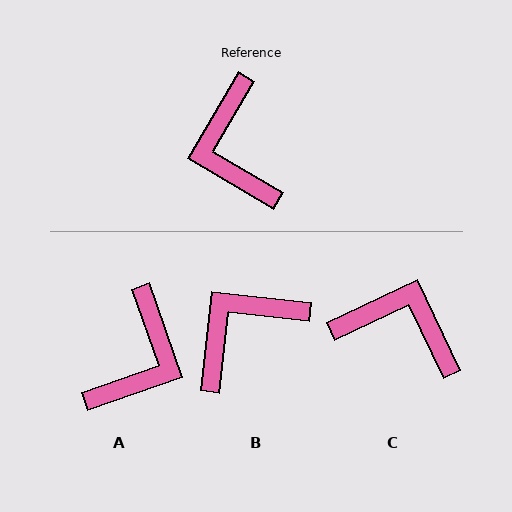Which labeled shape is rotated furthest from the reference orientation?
A, about 140 degrees away.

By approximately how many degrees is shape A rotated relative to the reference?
Approximately 140 degrees counter-clockwise.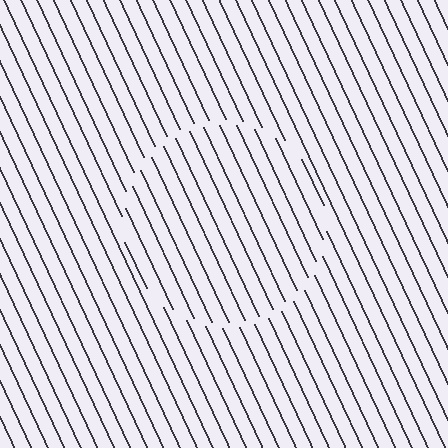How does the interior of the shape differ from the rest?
The interior of the shape contains the same grating, shifted by half a period — the contour is defined by the phase discontinuity where line-ends from the inner and outer gratings abut.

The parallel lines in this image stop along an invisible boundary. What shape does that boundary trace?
An illusory circle. The interior of the shape contains the same grating, shifted by half a period — the contour is defined by the phase discontinuity where line-ends from the inner and outer gratings abut.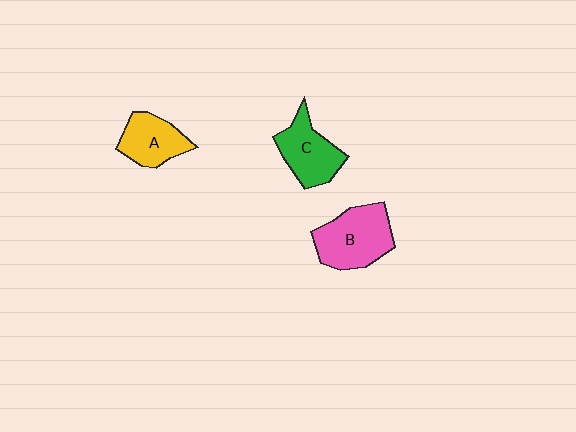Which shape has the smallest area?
Shape A (yellow).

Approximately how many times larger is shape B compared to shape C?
Approximately 1.3 times.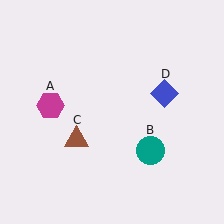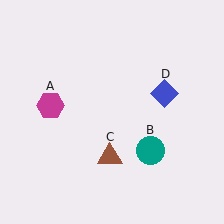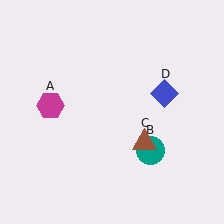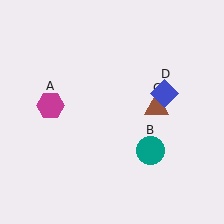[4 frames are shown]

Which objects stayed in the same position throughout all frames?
Magenta hexagon (object A) and teal circle (object B) and blue diamond (object D) remained stationary.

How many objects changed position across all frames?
1 object changed position: brown triangle (object C).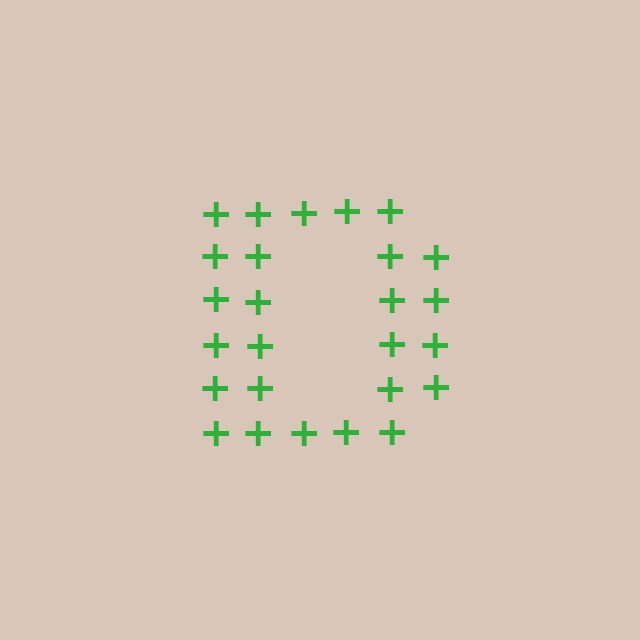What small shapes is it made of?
It is made of small plus signs.